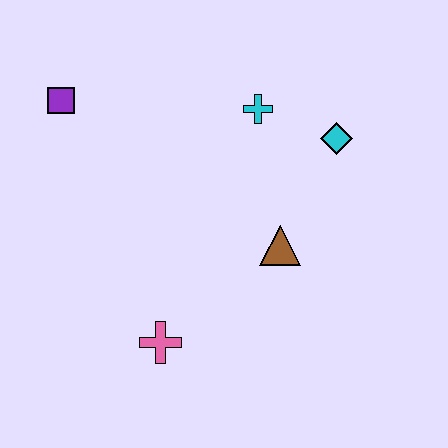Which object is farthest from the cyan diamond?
The purple square is farthest from the cyan diamond.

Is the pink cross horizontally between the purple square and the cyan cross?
Yes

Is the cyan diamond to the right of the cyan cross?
Yes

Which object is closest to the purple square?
The cyan cross is closest to the purple square.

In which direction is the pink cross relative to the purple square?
The pink cross is below the purple square.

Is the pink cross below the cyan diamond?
Yes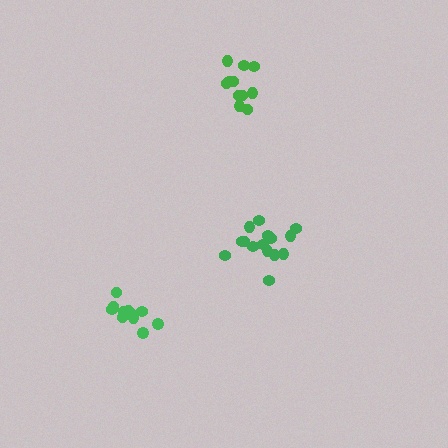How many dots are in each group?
Group 1: 11 dots, Group 2: 15 dots, Group 3: 11 dots (37 total).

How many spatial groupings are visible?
There are 3 spatial groupings.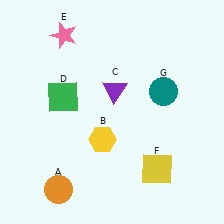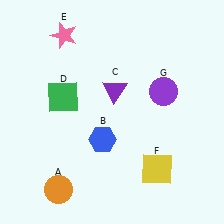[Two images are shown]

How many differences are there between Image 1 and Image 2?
There are 2 differences between the two images.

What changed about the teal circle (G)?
In Image 1, G is teal. In Image 2, it changed to purple.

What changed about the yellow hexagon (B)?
In Image 1, B is yellow. In Image 2, it changed to blue.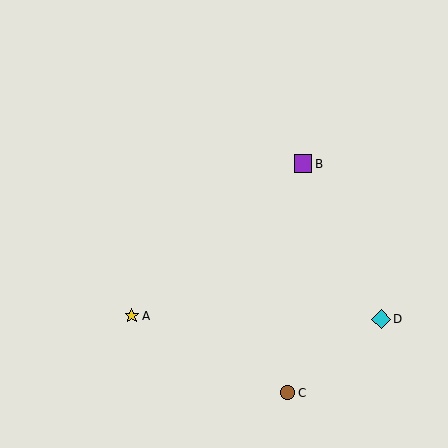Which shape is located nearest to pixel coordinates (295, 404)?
The brown circle (labeled C) at (287, 393) is nearest to that location.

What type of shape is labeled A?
Shape A is a yellow star.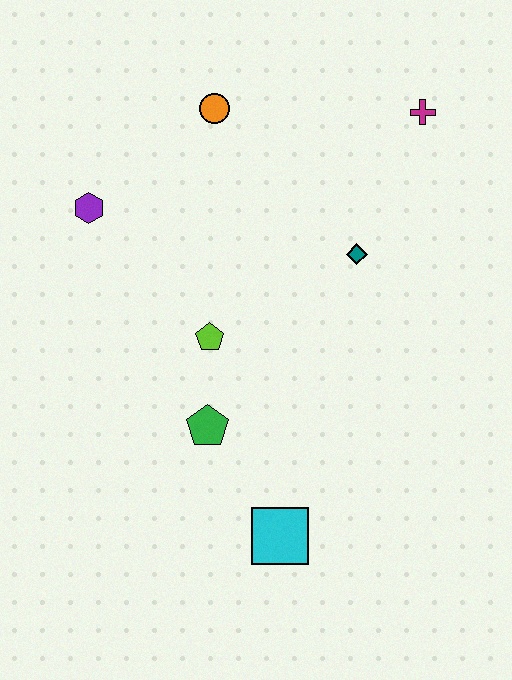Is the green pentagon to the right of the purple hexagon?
Yes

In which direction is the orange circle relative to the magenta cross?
The orange circle is to the left of the magenta cross.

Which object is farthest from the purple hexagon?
The cyan square is farthest from the purple hexagon.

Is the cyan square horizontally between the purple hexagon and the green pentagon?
No